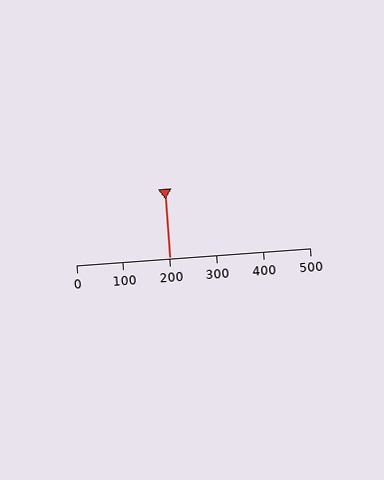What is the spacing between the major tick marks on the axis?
The major ticks are spaced 100 apart.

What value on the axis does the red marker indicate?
The marker indicates approximately 200.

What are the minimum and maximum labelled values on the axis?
The axis runs from 0 to 500.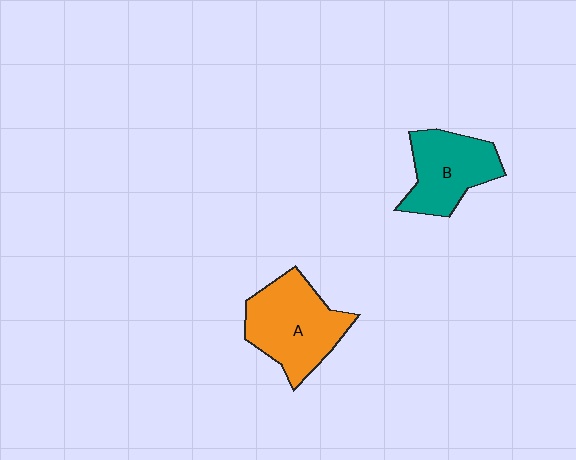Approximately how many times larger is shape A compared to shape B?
Approximately 1.2 times.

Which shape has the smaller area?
Shape B (teal).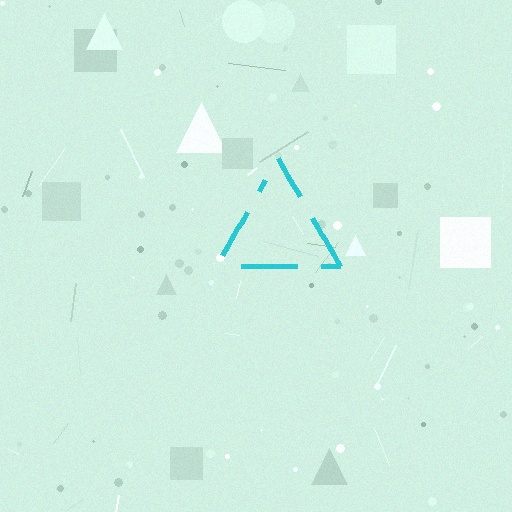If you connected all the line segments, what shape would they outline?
They would outline a triangle.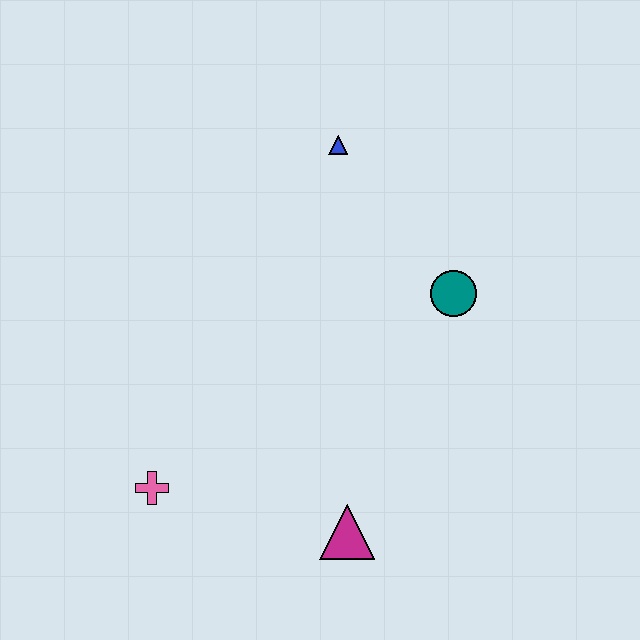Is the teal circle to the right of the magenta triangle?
Yes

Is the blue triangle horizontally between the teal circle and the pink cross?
Yes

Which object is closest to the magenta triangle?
The pink cross is closest to the magenta triangle.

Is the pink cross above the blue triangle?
No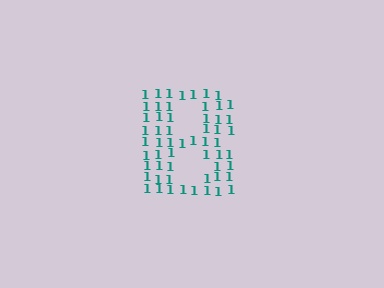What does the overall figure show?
The overall figure shows the letter B.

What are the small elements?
The small elements are digit 1's.